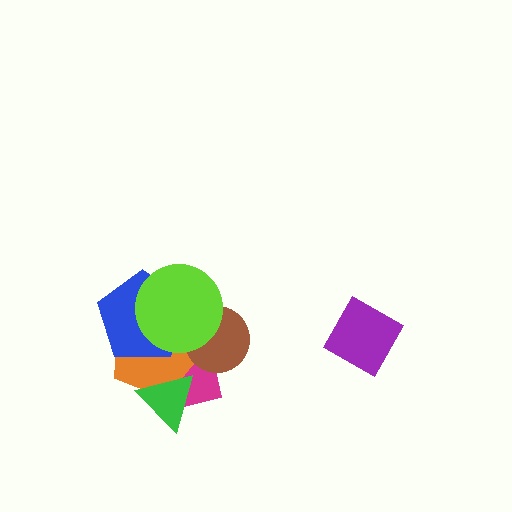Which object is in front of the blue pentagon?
The lime circle is in front of the blue pentagon.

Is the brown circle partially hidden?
Yes, it is partially covered by another shape.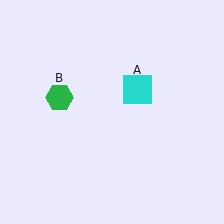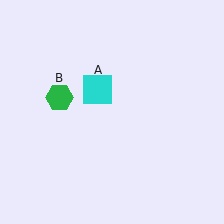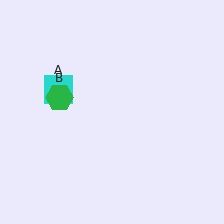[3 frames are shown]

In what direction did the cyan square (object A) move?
The cyan square (object A) moved left.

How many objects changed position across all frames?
1 object changed position: cyan square (object A).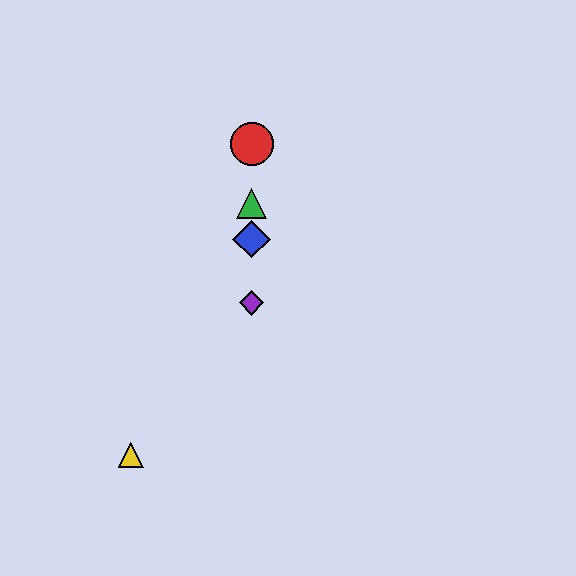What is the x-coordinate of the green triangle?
The green triangle is at x≈252.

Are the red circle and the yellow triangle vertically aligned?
No, the red circle is at x≈252 and the yellow triangle is at x≈131.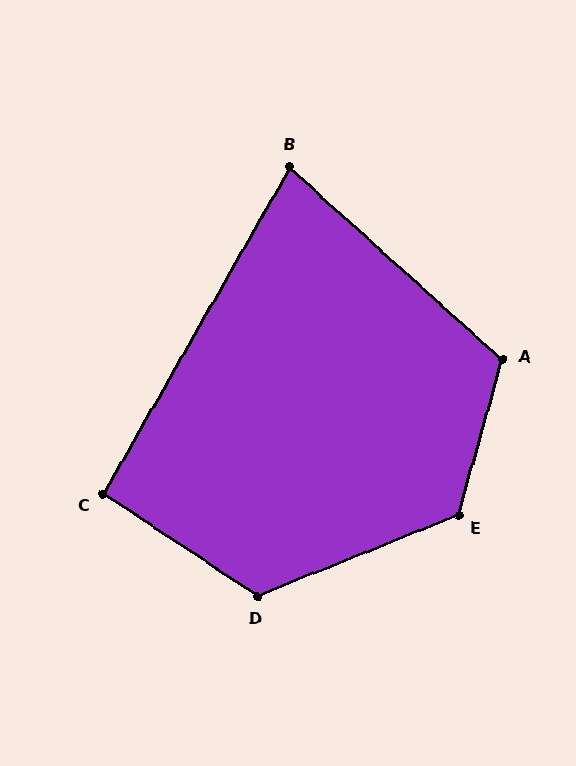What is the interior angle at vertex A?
Approximately 116 degrees (obtuse).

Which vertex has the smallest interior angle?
B, at approximately 78 degrees.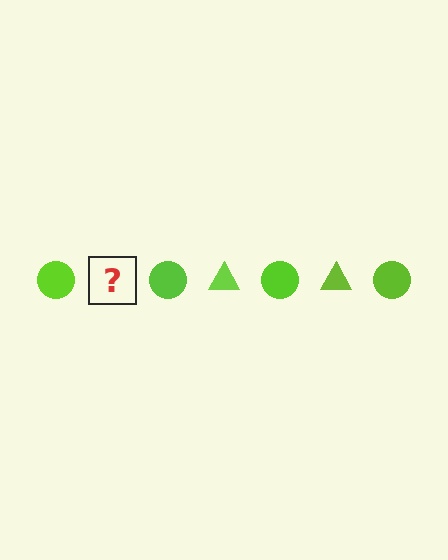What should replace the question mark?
The question mark should be replaced with a lime triangle.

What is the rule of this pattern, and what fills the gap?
The rule is that the pattern cycles through circle, triangle shapes in lime. The gap should be filled with a lime triangle.